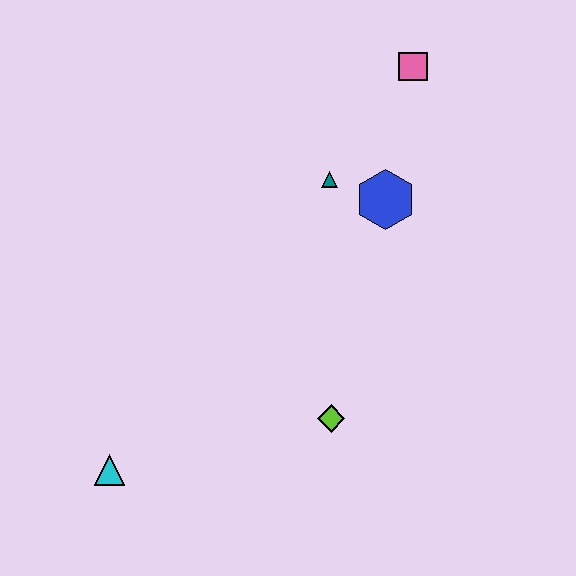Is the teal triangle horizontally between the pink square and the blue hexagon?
No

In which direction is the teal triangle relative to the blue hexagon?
The teal triangle is to the left of the blue hexagon.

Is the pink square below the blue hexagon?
No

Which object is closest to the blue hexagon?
The teal triangle is closest to the blue hexagon.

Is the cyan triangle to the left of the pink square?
Yes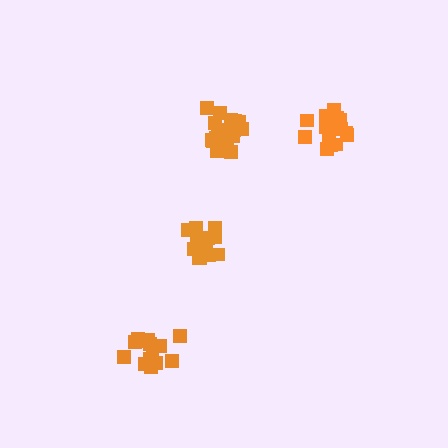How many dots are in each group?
Group 1: 15 dots, Group 2: 18 dots, Group 3: 19 dots, Group 4: 14 dots (66 total).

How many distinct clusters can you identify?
There are 4 distinct clusters.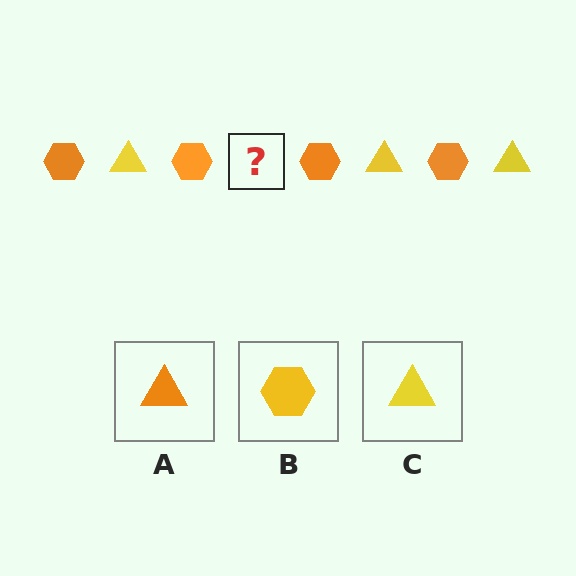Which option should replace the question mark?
Option C.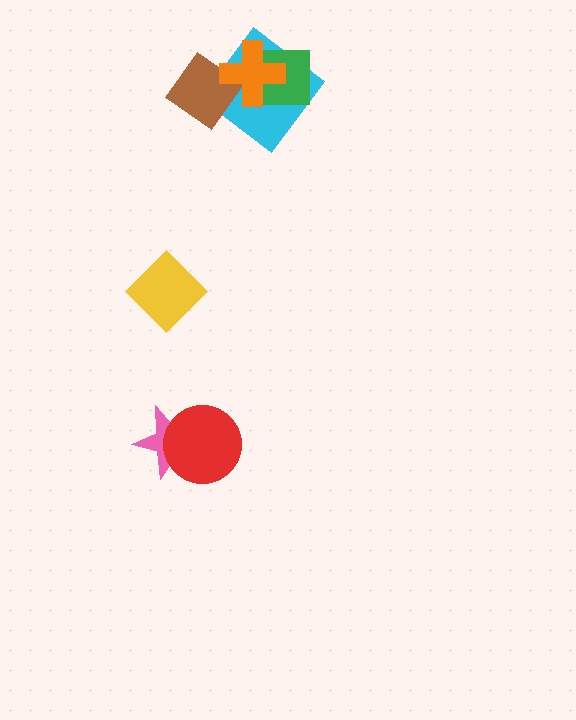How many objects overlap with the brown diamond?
2 objects overlap with the brown diamond.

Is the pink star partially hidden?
Yes, it is partially covered by another shape.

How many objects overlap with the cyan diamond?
3 objects overlap with the cyan diamond.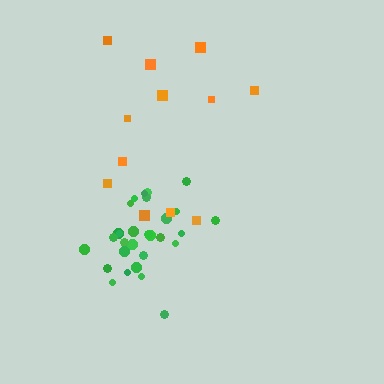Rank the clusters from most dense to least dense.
green, orange.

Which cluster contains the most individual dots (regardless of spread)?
Green (29).